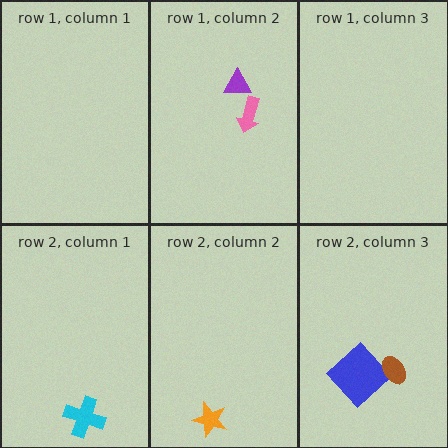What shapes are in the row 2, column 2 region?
The orange star.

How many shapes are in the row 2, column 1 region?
1.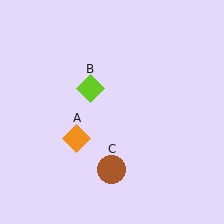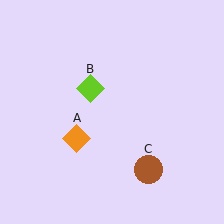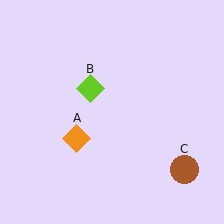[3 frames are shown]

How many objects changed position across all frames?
1 object changed position: brown circle (object C).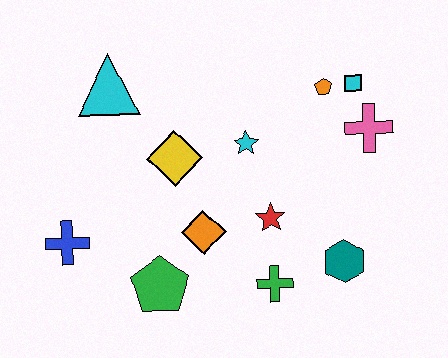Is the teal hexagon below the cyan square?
Yes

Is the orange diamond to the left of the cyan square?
Yes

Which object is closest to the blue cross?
The green pentagon is closest to the blue cross.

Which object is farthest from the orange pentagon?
The blue cross is farthest from the orange pentagon.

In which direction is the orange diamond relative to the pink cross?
The orange diamond is to the left of the pink cross.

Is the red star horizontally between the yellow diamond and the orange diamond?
No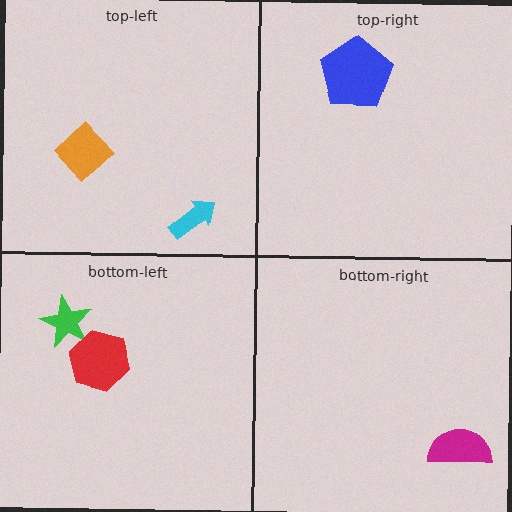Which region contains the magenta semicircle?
The bottom-right region.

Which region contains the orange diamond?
The top-left region.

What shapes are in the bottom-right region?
The magenta semicircle.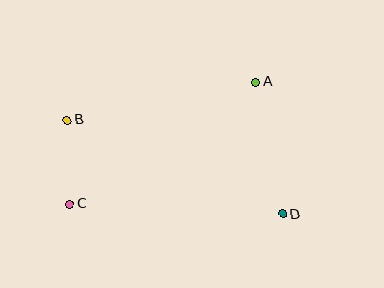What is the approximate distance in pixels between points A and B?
The distance between A and B is approximately 192 pixels.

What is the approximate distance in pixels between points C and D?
The distance between C and D is approximately 213 pixels.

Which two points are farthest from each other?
Points B and D are farthest from each other.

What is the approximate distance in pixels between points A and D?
The distance between A and D is approximately 135 pixels.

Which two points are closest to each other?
Points B and C are closest to each other.